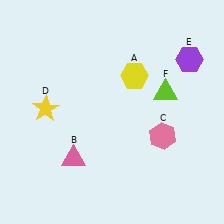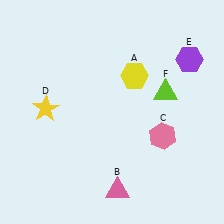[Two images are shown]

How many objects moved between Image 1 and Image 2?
1 object moved between the two images.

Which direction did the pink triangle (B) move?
The pink triangle (B) moved right.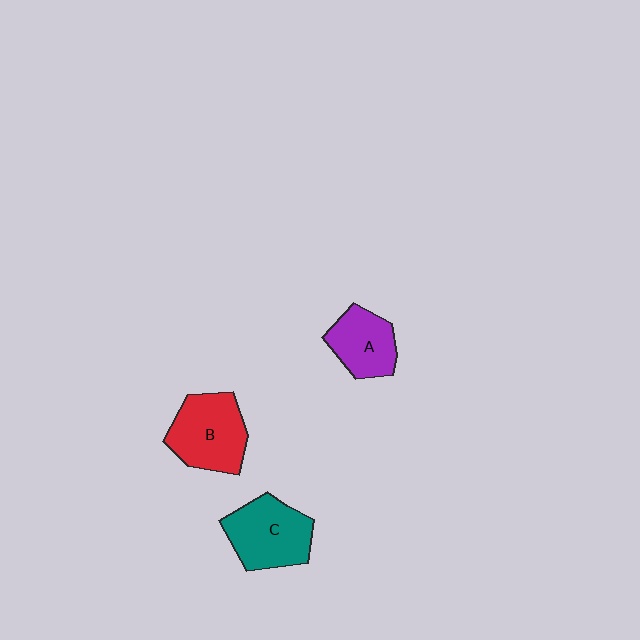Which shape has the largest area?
Shape B (red).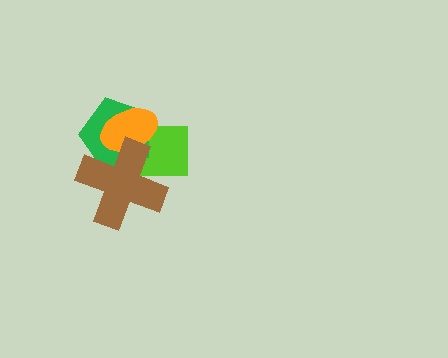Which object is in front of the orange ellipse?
The brown cross is in front of the orange ellipse.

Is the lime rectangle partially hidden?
Yes, it is partially covered by another shape.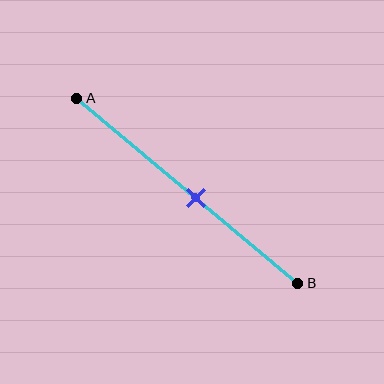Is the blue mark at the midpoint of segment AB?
No, the mark is at about 55% from A, not at the 50% midpoint.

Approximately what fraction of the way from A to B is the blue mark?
The blue mark is approximately 55% of the way from A to B.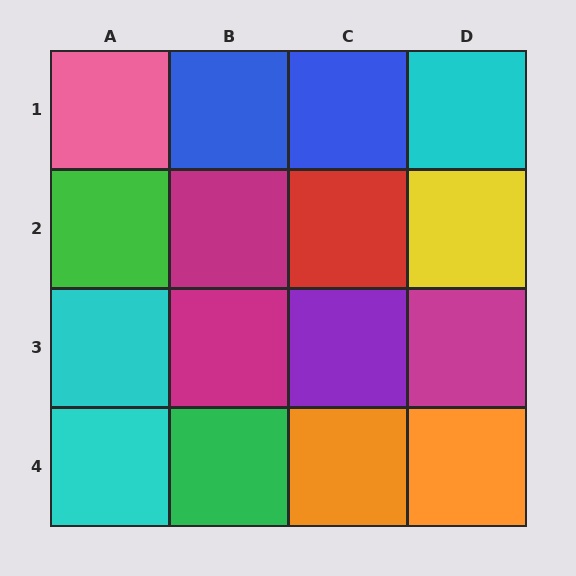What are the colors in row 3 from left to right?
Cyan, magenta, purple, magenta.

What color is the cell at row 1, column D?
Cyan.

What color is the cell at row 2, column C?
Red.